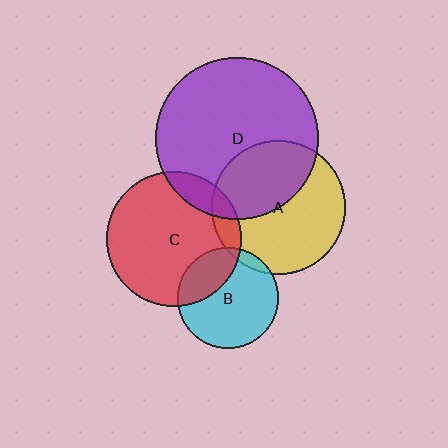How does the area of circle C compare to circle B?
Approximately 1.8 times.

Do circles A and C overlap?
Yes.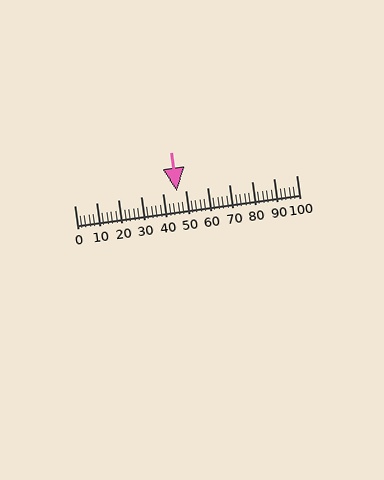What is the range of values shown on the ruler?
The ruler shows values from 0 to 100.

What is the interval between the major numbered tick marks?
The major tick marks are spaced 10 units apart.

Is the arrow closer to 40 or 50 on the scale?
The arrow is closer to 50.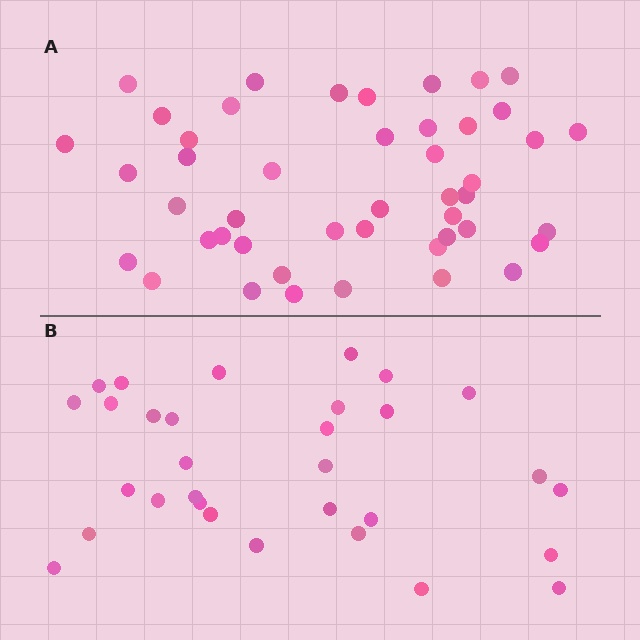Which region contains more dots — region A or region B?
Region A (the top region) has more dots.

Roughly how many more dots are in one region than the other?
Region A has approximately 15 more dots than region B.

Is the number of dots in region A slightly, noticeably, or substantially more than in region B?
Region A has substantially more. The ratio is roughly 1.5 to 1.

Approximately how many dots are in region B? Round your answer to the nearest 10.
About 30 dots. (The exact count is 31, which rounds to 30.)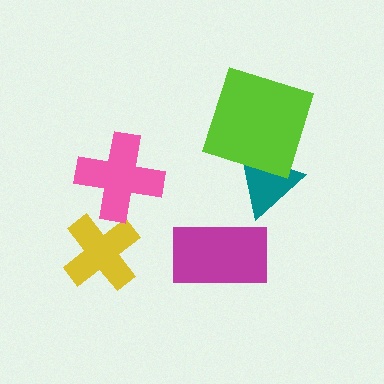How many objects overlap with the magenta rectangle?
0 objects overlap with the magenta rectangle.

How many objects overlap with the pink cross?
0 objects overlap with the pink cross.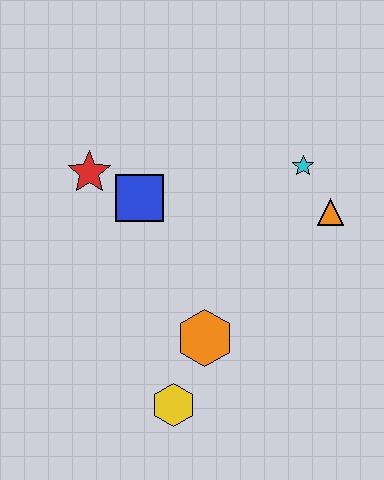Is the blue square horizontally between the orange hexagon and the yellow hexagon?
No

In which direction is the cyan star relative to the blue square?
The cyan star is to the right of the blue square.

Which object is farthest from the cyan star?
The yellow hexagon is farthest from the cyan star.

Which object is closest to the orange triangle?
The cyan star is closest to the orange triangle.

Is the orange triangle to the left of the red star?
No